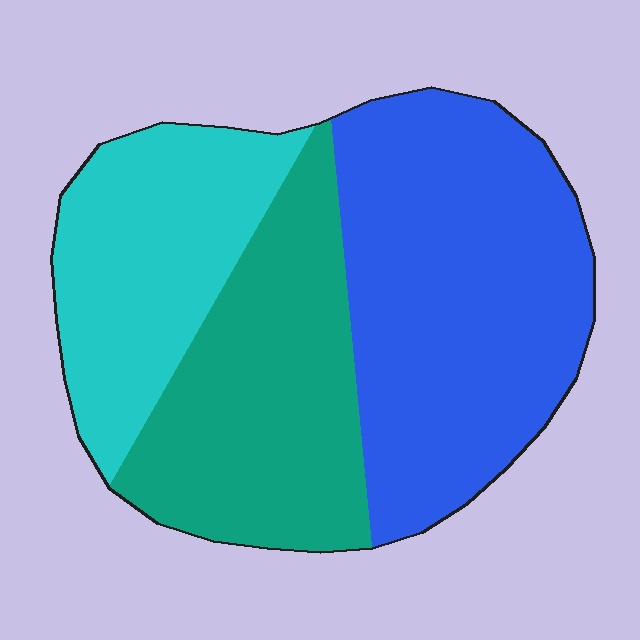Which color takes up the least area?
Cyan, at roughly 25%.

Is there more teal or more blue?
Blue.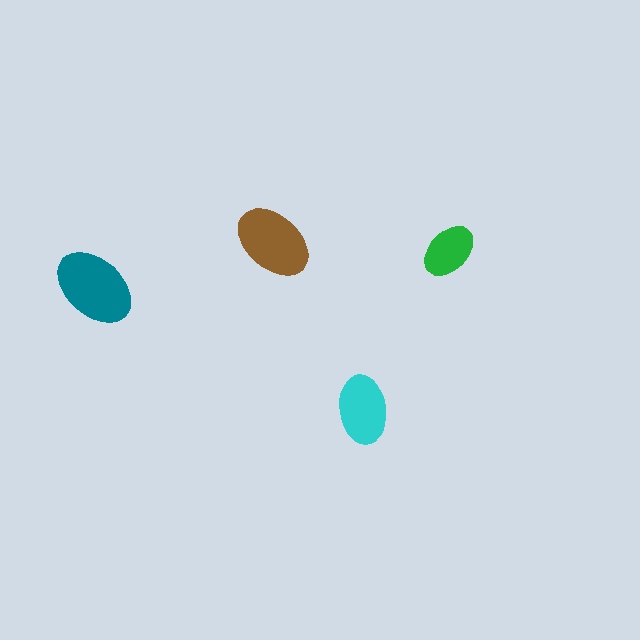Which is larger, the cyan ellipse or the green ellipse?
The cyan one.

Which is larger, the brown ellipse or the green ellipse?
The brown one.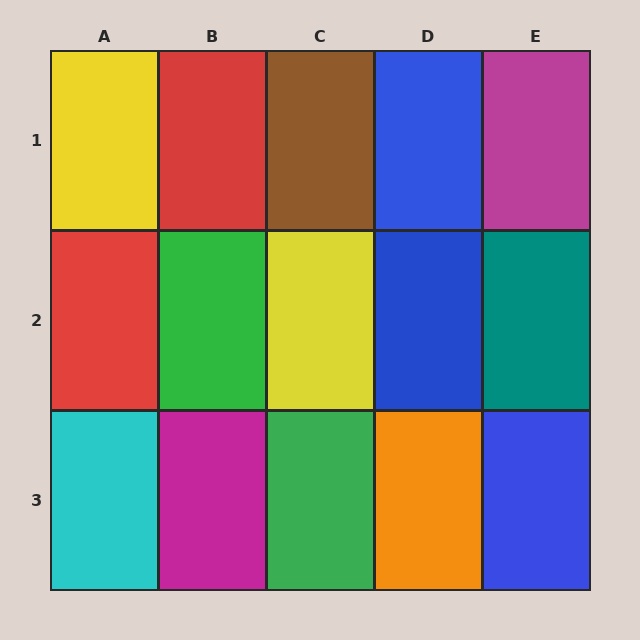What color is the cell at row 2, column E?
Teal.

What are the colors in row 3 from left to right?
Cyan, magenta, green, orange, blue.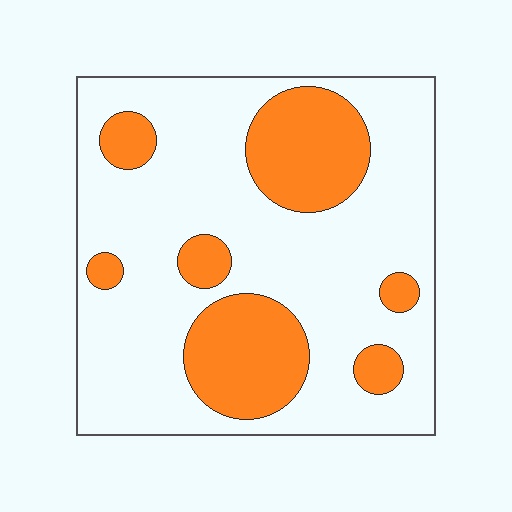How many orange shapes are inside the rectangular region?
7.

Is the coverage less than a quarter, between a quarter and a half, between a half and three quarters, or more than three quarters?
Between a quarter and a half.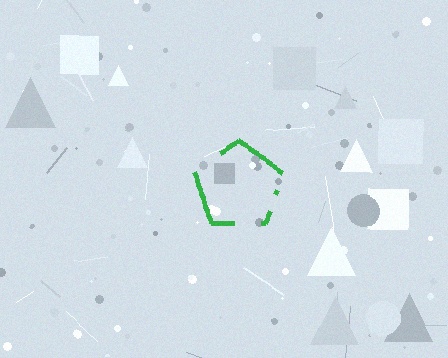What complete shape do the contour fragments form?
The contour fragments form a pentagon.